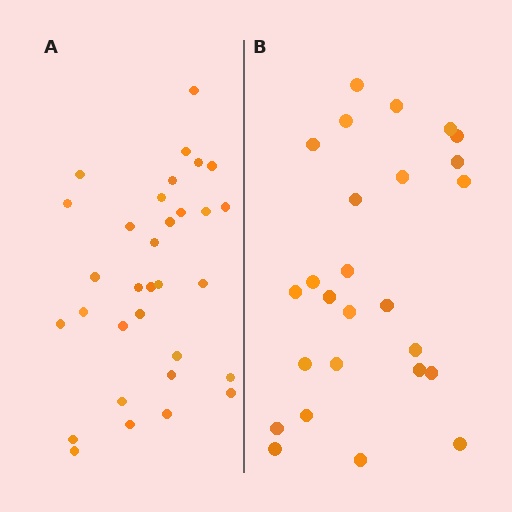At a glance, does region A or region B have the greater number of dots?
Region A (the left region) has more dots.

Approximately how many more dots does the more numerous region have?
Region A has about 6 more dots than region B.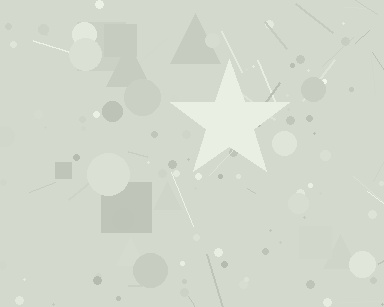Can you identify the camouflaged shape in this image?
The camouflaged shape is a star.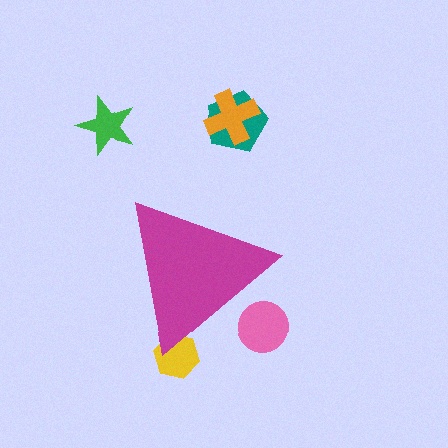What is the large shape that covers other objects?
A magenta triangle.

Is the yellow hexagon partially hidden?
Yes, the yellow hexagon is partially hidden behind the magenta triangle.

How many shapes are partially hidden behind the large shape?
2 shapes are partially hidden.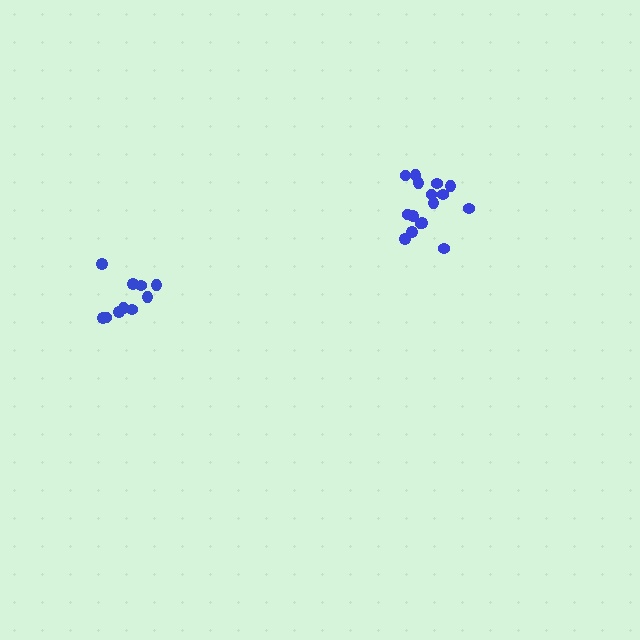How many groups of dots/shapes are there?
There are 2 groups.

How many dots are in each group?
Group 1: 16 dots, Group 2: 10 dots (26 total).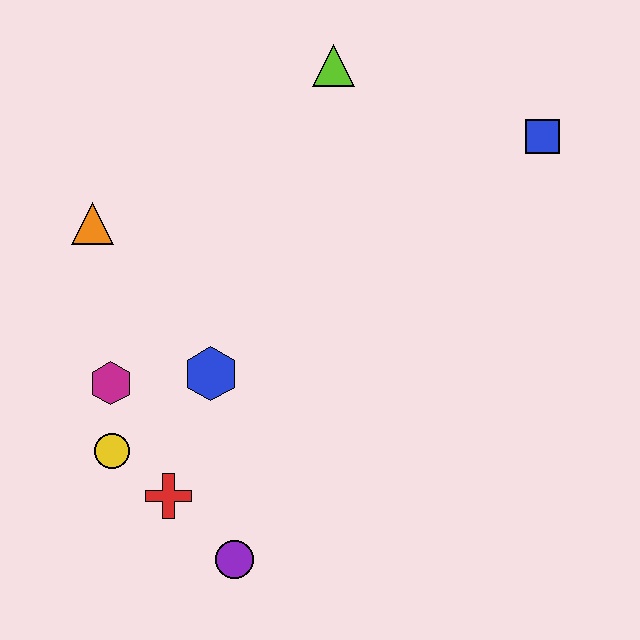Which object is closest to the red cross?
The yellow circle is closest to the red cross.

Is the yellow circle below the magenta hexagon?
Yes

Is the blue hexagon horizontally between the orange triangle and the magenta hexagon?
No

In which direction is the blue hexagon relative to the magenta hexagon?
The blue hexagon is to the right of the magenta hexagon.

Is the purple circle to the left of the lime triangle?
Yes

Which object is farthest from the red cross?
The blue square is farthest from the red cross.